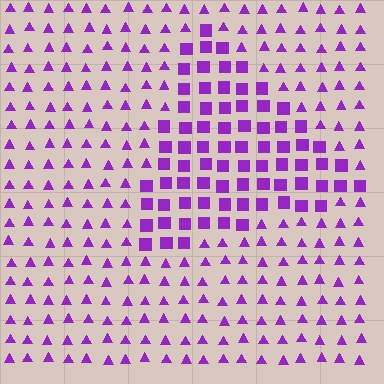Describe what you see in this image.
The image is filled with small purple elements arranged in a uniform grid. A triangle-shaped region contains squares, while the surrounding area contains triangles. The boundary is defined purely by the change in element shape.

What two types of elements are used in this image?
The image uses squares inside the triangle region and triangles outside it.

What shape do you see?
I see a triangle.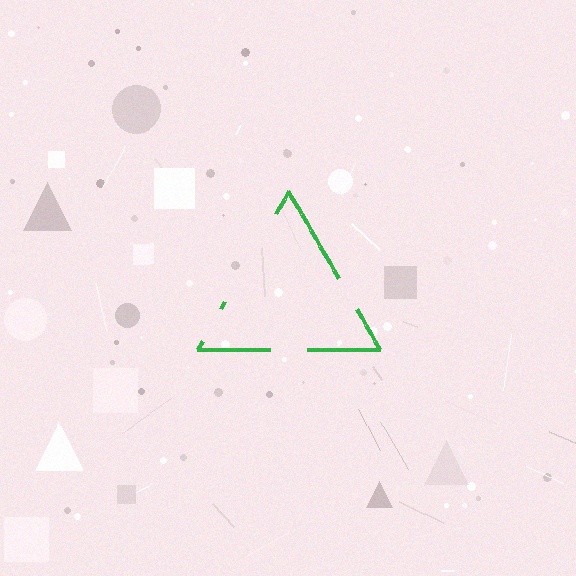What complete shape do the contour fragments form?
The contour fragments form a triangle.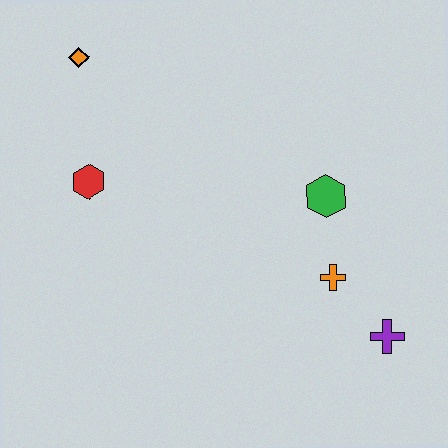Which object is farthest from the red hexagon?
The purple cross is farthest from the red hexagon.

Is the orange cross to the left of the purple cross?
Yes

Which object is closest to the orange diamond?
The red hexagon is closest to the orange diamond.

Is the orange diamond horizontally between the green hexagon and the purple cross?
No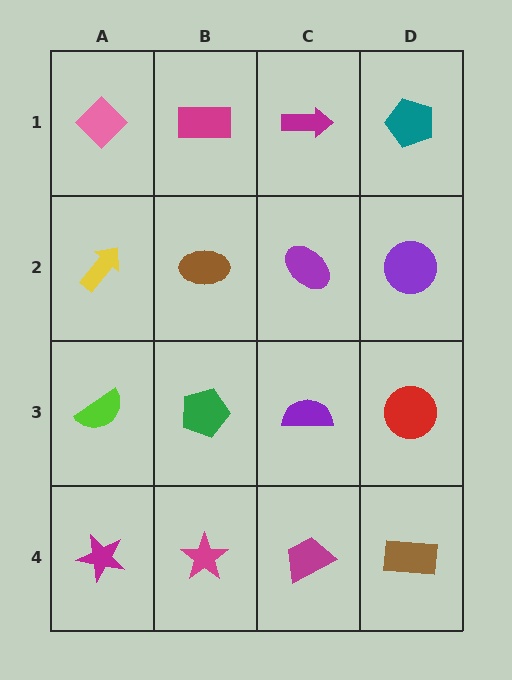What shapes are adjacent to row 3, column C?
A purple ellipse (row 2, column C), a magenta trapezoid (row 4, column C), a green pentagon (row 3, column B), a red circle (row 3, column D).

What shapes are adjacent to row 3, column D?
A purple circle (row 2, column D), a brown rectangle (row 4, column D), a purple semicircle (row 3, column C).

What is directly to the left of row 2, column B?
A yellow arrow.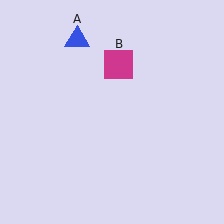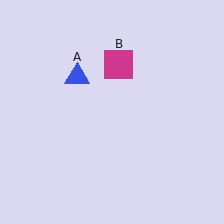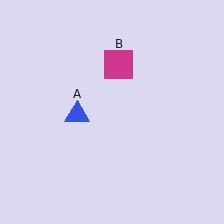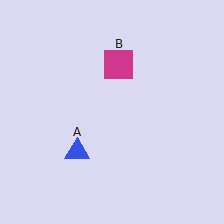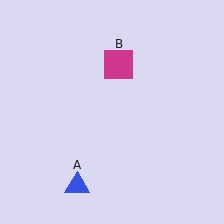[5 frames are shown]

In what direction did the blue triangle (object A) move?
The blue triangle (object A) moved down.